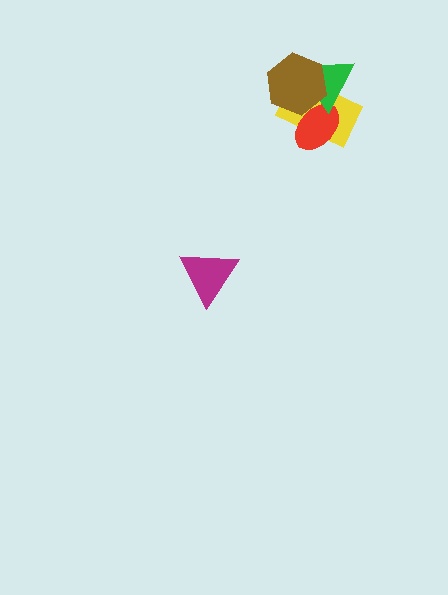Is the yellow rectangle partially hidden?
Yes, it is partially covered by another shape.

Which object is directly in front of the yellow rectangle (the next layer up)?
The red ellipse is directly in front of the yellow rectangle.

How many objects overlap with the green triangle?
3 objects overlap with the green triangle.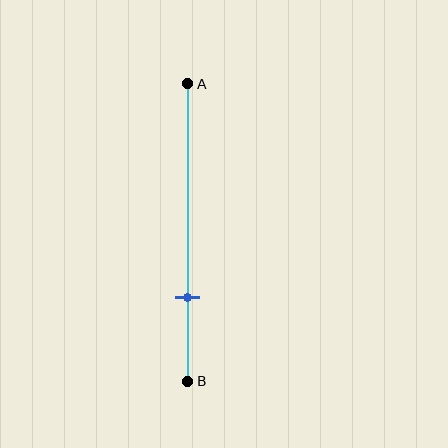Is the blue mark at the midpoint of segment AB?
No, the mark is at about 70% from A, not at the 50% midpoint.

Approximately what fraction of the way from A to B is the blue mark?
The blue mark is approximately 70% of the way from A to B.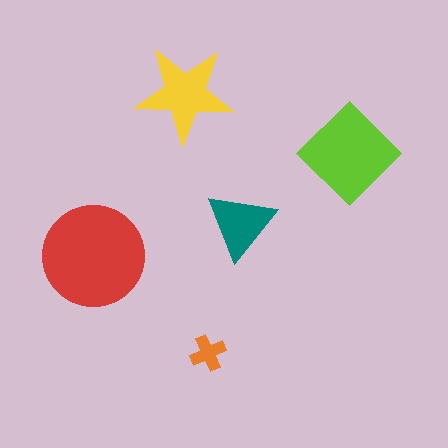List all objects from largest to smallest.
The red circle, the lime diamond, the yellow star, the teal triangle, the orange cross.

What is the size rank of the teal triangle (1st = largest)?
4th.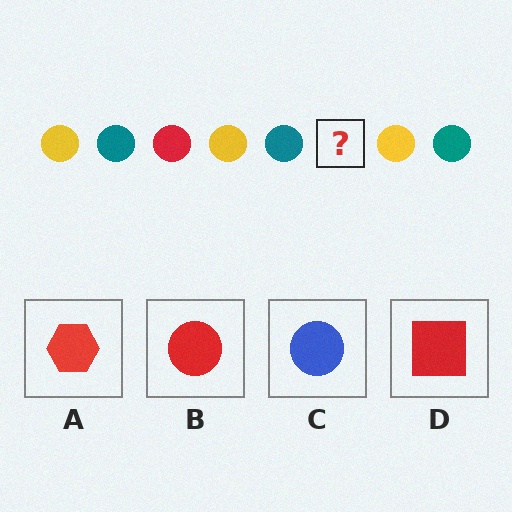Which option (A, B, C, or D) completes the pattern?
B.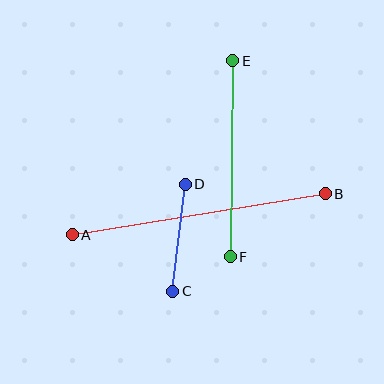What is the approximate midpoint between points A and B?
The midpoint is at approximately (199, 214) pixels.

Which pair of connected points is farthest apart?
Points A and B are farthest apart.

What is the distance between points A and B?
The distance is approximately 256 pixels.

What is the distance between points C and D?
The distance is approximately 108 pixels.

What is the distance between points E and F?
The distance is approximately 196 pixels.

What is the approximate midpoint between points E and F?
The midpoint is at approximately (231, 159) pixels.